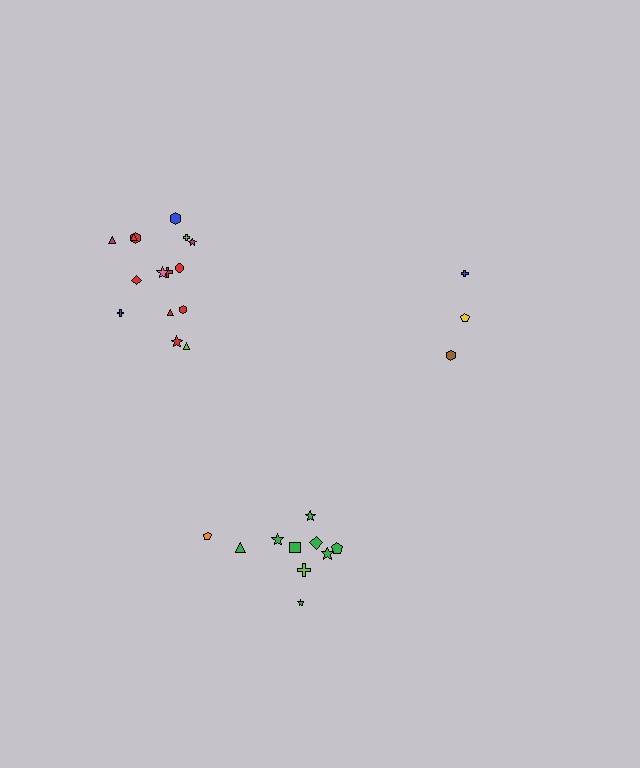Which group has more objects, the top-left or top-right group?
The top-left group.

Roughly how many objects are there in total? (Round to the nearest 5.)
Roughly 30 objects in total.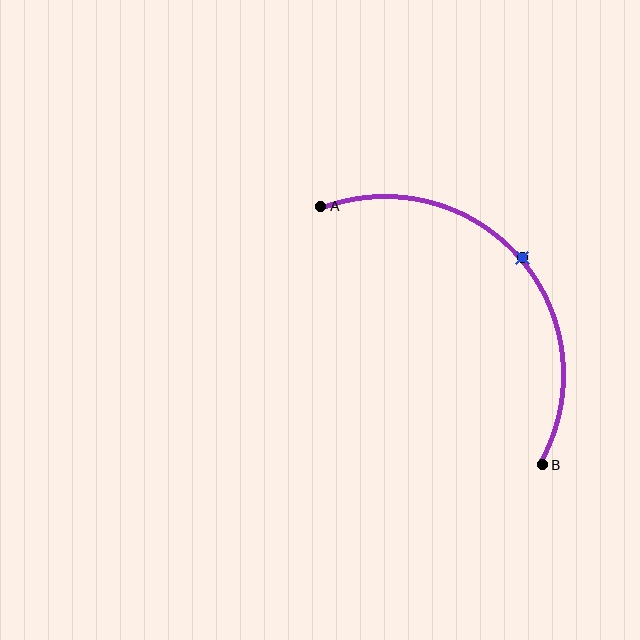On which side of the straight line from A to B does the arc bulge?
The arc bulges above and to the right of the straight line connecting A and B.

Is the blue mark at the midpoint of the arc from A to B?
Yes. The blue mark lies on the arc at equal arc-length from both A and B — it is the arc midpoint.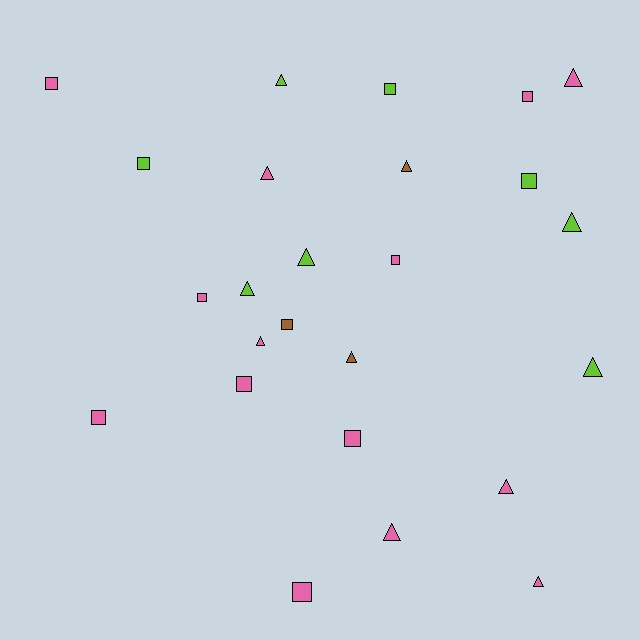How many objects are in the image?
There are 25 objects.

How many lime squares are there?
There are 3 lime squares.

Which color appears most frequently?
Pink, with 14 objects.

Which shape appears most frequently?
Triangle, with 13 objects.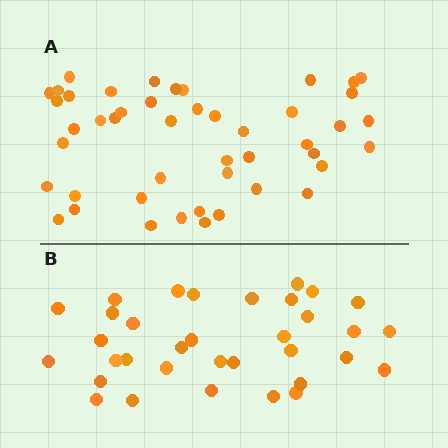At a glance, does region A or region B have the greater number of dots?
Region A (the top region) has more dots.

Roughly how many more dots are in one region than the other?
Region A has roughly 12 or so more dots than region B.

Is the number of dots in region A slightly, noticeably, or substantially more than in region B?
Region A has noticeably more, but not dramatically so. The ratio is roughly 1.4 to 1.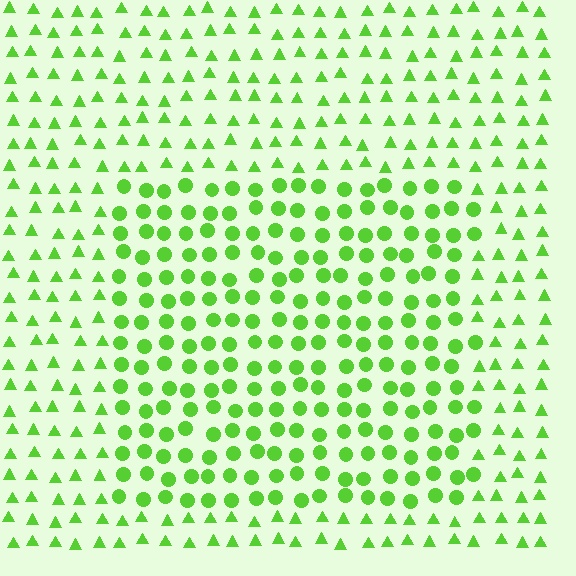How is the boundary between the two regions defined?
The boundary is defined by a change in element shape: circles inside vs. triangles outside. All elements share the same color and spacing.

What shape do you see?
I see a rectangle.